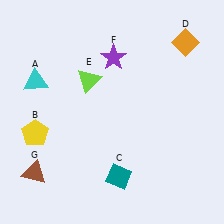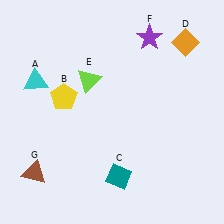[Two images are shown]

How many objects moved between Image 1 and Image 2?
2 objects moved between the two images.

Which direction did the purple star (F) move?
The purple star (F) moved right.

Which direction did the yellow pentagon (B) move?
The yellow pentagon (B) moved up.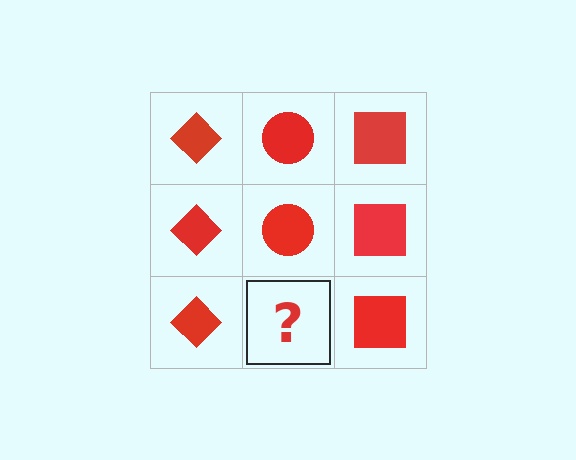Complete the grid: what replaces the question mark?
The question mark should be replaced with a red circle.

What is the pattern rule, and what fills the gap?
The rule is that each column has a consistent shape. The gap should be filled with a red circle.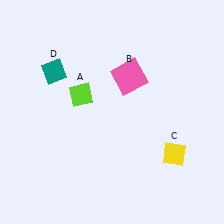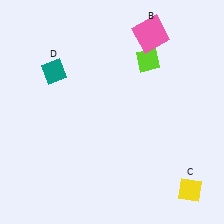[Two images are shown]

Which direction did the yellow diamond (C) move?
The yellow diamond (C) moved down.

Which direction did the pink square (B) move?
The pink square (B) moved up.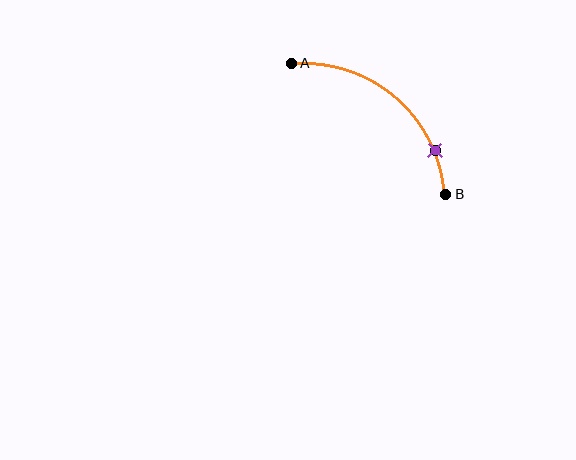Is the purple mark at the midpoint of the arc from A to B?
No. The purple mark lies on the arc but is closer to endpoint B. The arc midpoint would be at the point on the curve equidistant along the arc from both A and B.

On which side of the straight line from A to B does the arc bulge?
The arc bulges above and to the right of the straight line connecting A and B.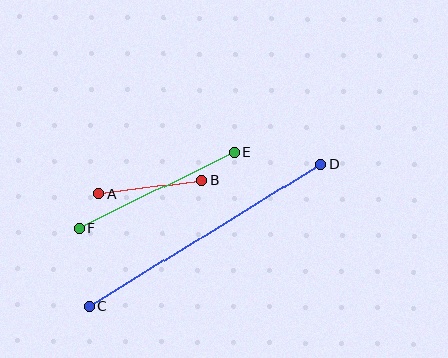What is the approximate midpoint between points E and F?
The midpoint is at approximately (157, 190) pixels.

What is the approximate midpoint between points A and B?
The midpoint is at approximately (150, 187) pixels.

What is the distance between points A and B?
The distance is approximately 104 pixels.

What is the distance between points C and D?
The distance is approximately 272 pixels.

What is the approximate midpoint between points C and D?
The midpoint is at approximately (205, 235) pixels.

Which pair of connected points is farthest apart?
Points C and D are farthest apart.